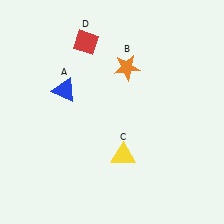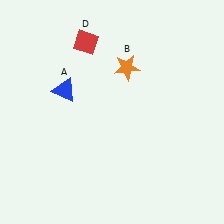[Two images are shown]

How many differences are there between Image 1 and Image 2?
There is 1 difference between the two images.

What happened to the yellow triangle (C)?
The yellow triangle (C) was removed in Image 2. It was in the bottom-right area of Image 1.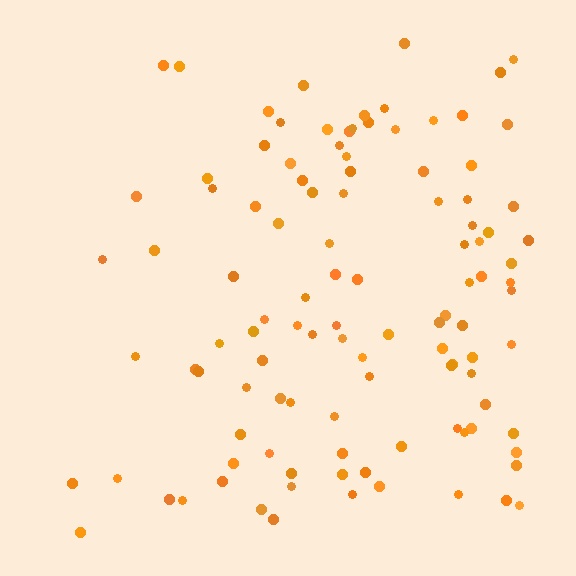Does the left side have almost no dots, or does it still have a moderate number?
Still a moderate number, just noticeably fewer than the right.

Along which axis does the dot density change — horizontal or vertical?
Horizontal.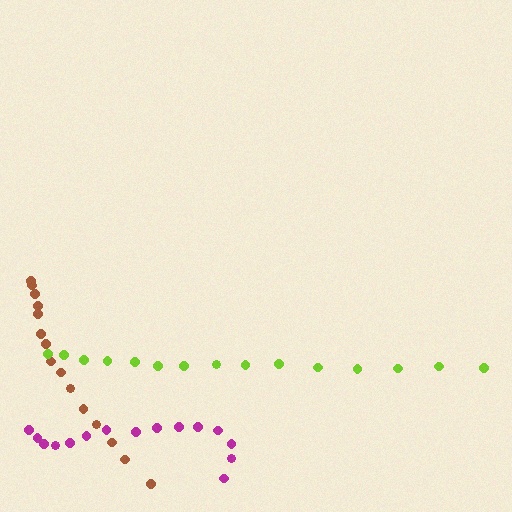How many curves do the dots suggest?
There are 3 distinct paths.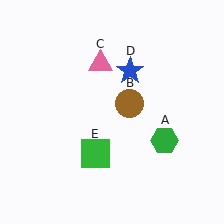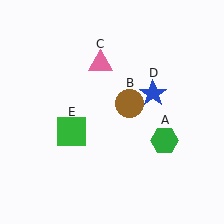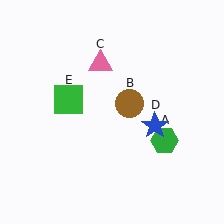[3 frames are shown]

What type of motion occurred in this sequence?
The blue star (object D), green square (object E) rotated clockwise around the center of the scene.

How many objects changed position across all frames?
2 objects changed position: blue star (object D), green square (object E).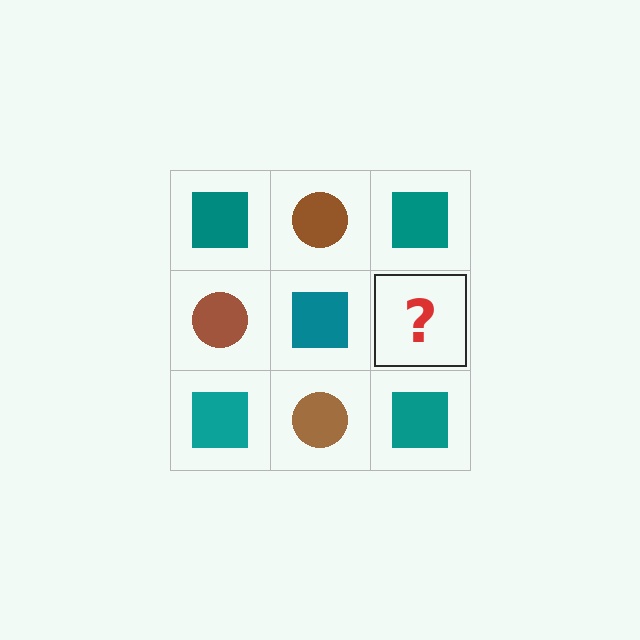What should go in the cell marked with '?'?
The missing cell should contain a brown circle.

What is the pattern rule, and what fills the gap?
The rule is that it alternates teal square and brown circle in a checkerboard pattern. The gap should be filled with a brown circle.